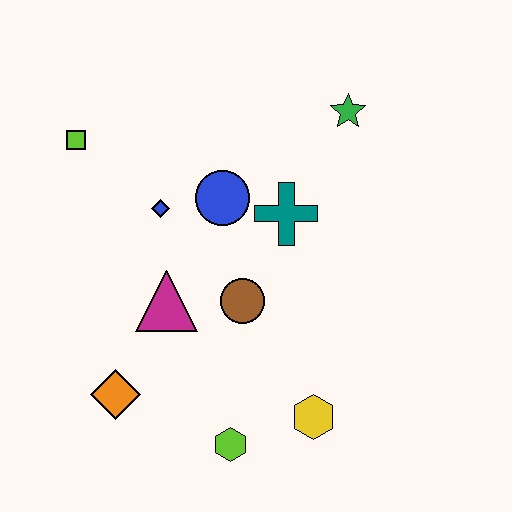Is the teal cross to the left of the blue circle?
No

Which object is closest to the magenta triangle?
The brown circle is closest to the magenta triangle.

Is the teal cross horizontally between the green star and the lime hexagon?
Yes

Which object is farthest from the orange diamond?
The green star is farthest from the orange diamond.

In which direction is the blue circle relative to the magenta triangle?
The blue circle is above the magenta triangle.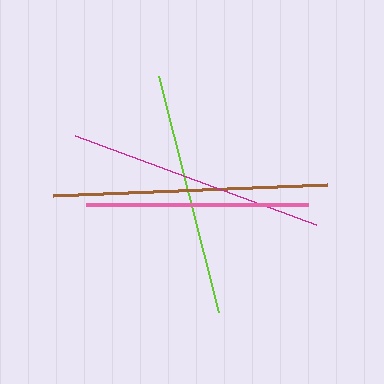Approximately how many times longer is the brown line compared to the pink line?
The brown line is approximately 1.2 times the length of the pink line.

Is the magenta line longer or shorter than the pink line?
The magenta line is longer than the pink line.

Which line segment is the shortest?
The pink line is the shortest at approximately 222 pixels.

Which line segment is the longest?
The brown line is the longest at approximately 275 pixels.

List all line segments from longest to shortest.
From longest to shortest: brown, magenta, lime, pink.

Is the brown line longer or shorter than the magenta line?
The brown line is longer than the magenta line.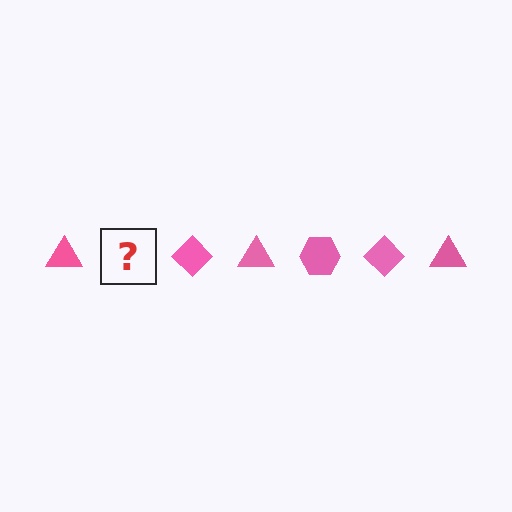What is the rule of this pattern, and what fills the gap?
The rule is that the pattern cycles through triangle, hexagon, diamond shapes in pink. The gap should be filled with a pink hexagon.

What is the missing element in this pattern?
The missing element is a pink hexagon.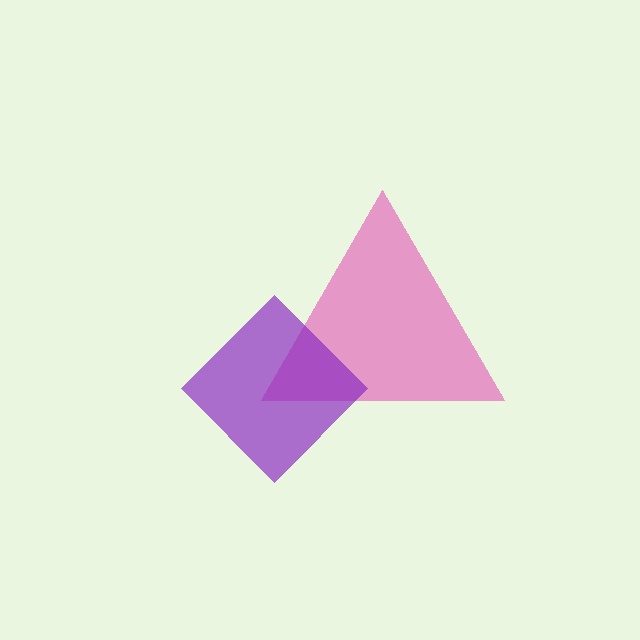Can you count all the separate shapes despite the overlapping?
Yes, there are 2 separate shapes.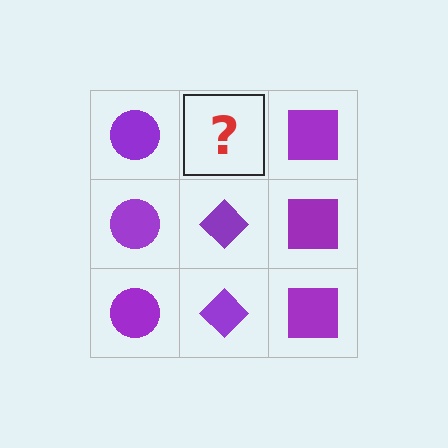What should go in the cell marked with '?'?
The missing cell should contain a purple diamond.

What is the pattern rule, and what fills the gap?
The rule is that each column has a consistent shape. The gap should be filled with a purple diamond.